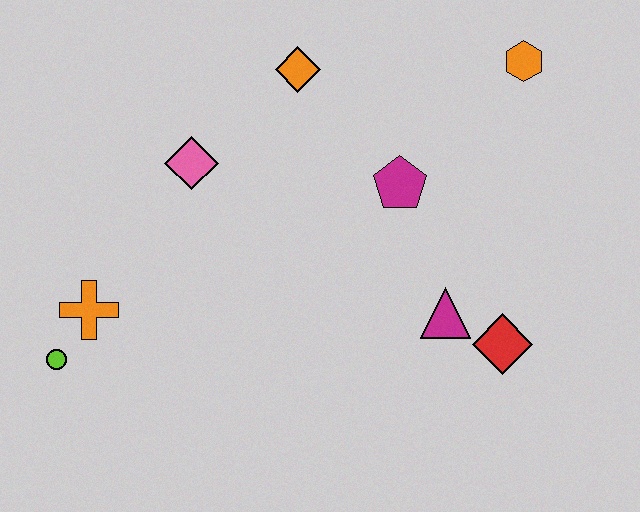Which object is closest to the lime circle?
The orange cross is closest to the lime circle.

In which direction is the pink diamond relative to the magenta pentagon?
The pink diamond is to the left of the magenta pentagon.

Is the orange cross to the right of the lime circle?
Yes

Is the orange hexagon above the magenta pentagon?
Yes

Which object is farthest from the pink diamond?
The red diamond is farthest from the pink diamond.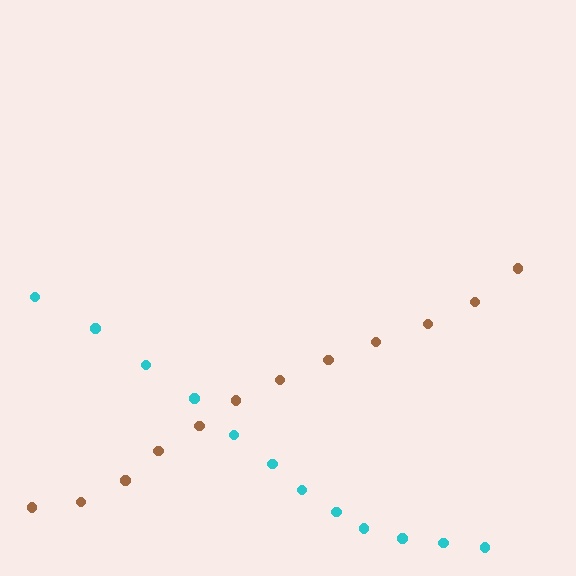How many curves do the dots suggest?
There are 2 distinct paths.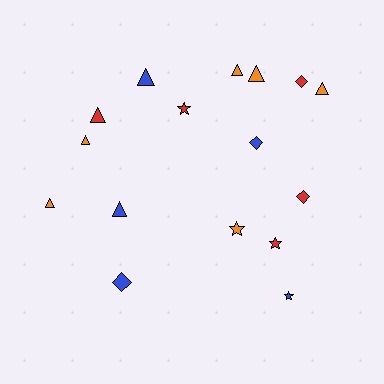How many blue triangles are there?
There are 2 blue triangles.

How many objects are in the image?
There are 16 objects.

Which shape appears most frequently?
Triangle, with 8 objects.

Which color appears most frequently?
Orange, with 6 objects.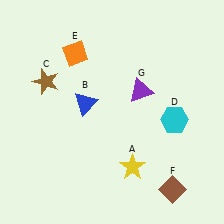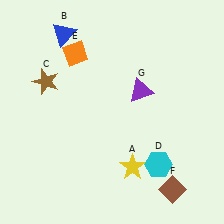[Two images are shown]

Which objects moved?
The objects that moved are: the blue triangle (B), the cyan hexagon (D).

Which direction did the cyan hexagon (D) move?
The cyan hexagon (D) moved down.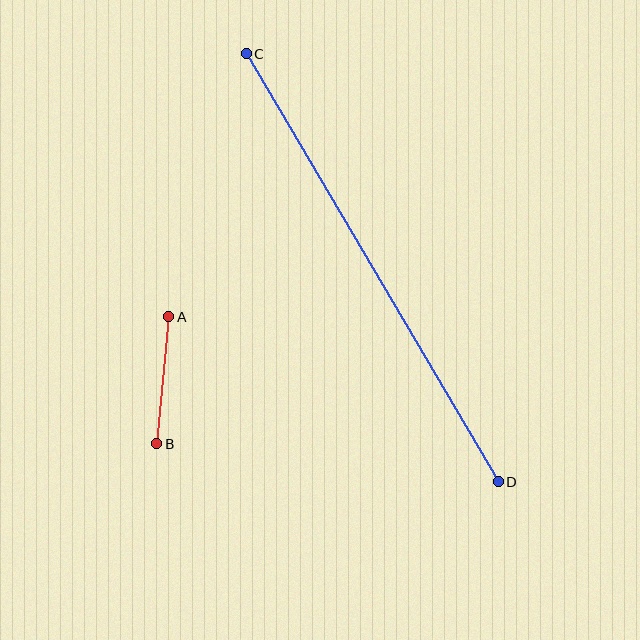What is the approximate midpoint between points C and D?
The midpoint is at approximately (372, 268) pixels.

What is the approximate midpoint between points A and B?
The midpoint is at approximately (163, 380) pixels.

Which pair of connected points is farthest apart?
Points C and D are farthest apart.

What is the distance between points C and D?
The distance is approximately 497 pixels.